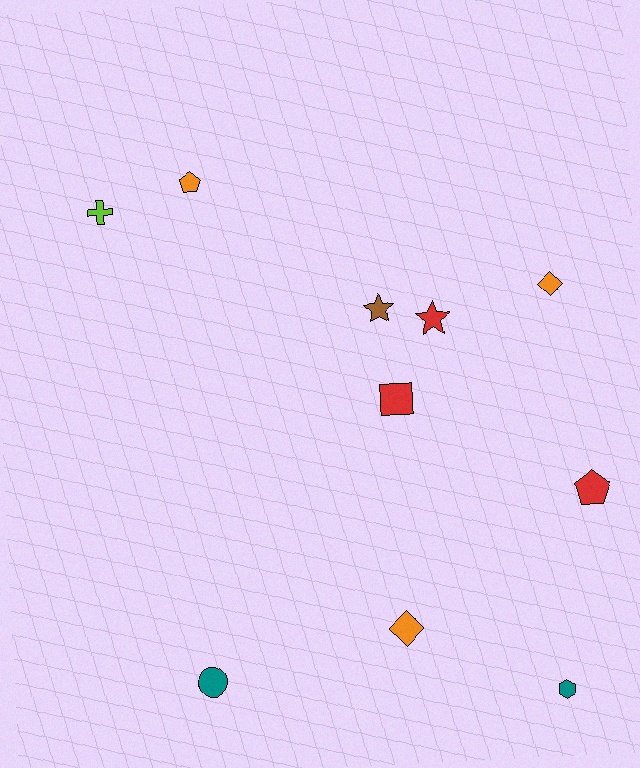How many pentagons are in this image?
There are 2 pentagons.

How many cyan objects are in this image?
There are no cyan objects.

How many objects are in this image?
There are 10 objects.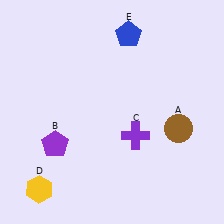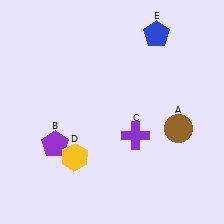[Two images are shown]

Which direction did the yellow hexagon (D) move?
The yellow hexagon (D) moved right.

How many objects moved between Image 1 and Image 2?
2 objects moved between the two images.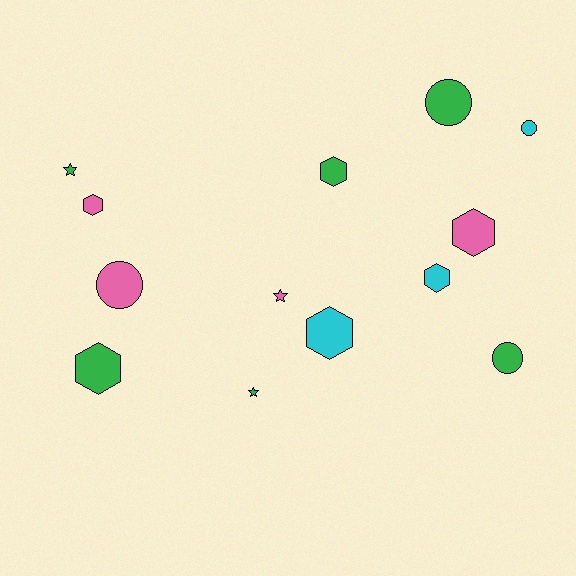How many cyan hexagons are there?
There are 2 cyan hexagons.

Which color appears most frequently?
Green, with 6 objects.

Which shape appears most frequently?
Hexagon, with 6 objects.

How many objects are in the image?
There are 13 objects.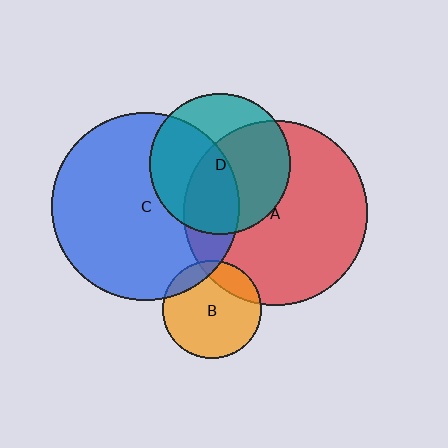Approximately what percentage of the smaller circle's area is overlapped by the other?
Approximately 20%.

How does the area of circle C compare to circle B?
Approximately 3.6 times.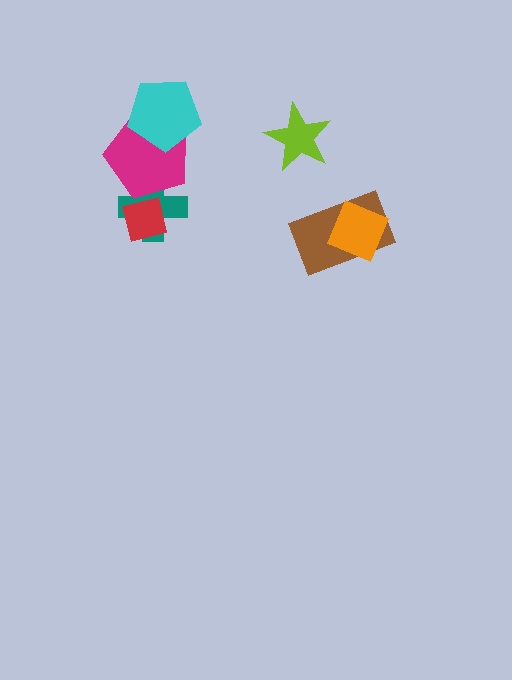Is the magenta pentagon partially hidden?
Yes, it is partially covered by another shape.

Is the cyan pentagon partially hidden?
No, no other shape covers it.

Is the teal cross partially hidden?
Yes, it is partially covered by another shape.